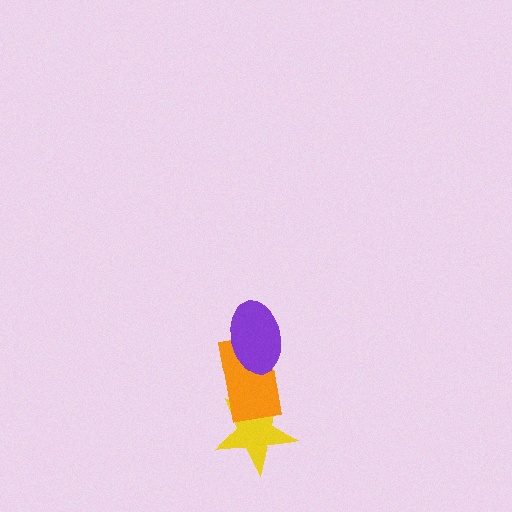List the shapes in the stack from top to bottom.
From top to bottom: the purple ellipse, the orange rectangle, the yellow star.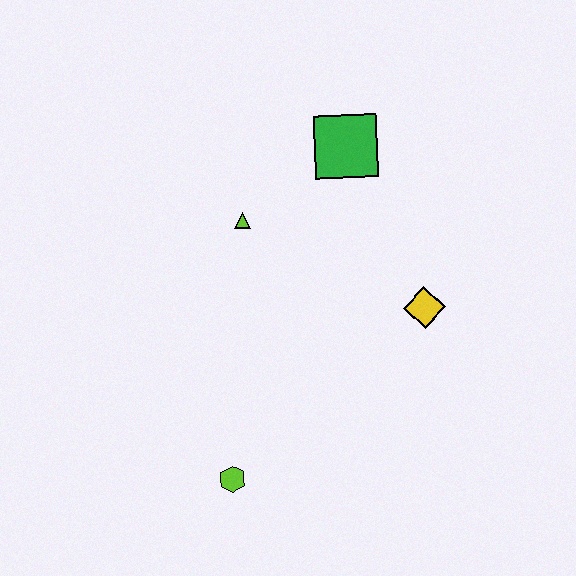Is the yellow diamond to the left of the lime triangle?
No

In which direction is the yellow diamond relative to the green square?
The yellow diamond is below the green square.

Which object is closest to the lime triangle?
The green square is closest to the lime triangle.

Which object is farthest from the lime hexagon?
The green square is farthest from the lime hexagon.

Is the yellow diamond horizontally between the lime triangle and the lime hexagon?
No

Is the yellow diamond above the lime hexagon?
Yes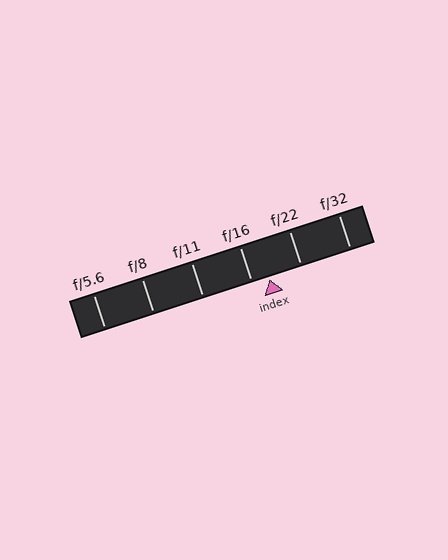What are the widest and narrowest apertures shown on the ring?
The widest aperture shown is f/5.6 and the narrowest is f/32.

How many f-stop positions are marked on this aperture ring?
There are 6 f-stop positions marked.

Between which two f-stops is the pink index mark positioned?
The index mark is between f/16 and f/22.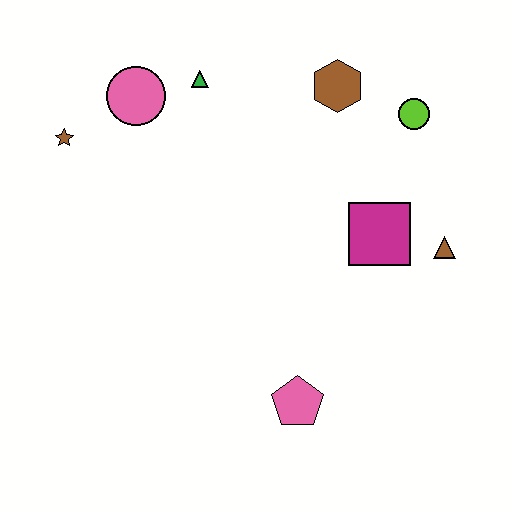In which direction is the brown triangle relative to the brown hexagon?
The brown triangle is below the brown hexagon.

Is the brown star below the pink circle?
Yes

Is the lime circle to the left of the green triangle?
No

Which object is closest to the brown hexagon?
The lime circle is closest to the brown hexagon.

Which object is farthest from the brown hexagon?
The pink pentagon is farthest from the brown hexagon.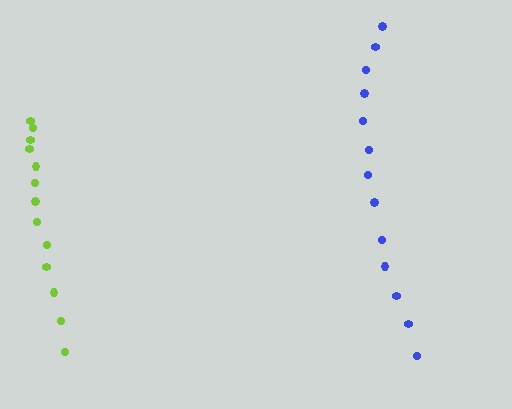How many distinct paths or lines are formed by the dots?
There are 2 distinct paths.